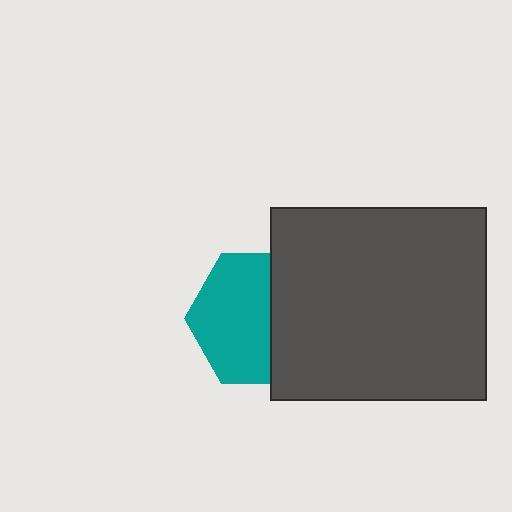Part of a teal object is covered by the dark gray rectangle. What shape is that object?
It is a hexagon.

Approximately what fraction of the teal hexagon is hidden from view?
Roughly 41% of the teal hexagon is hidden behind the dark gray rectangle.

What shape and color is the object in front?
The object in front is a dark gray rectangle.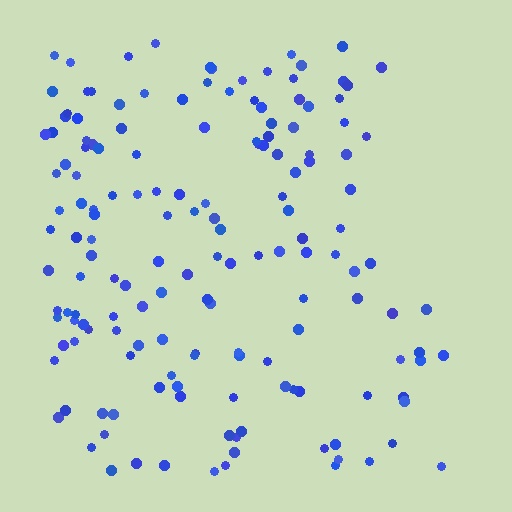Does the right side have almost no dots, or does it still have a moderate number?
Still a moderate number, just noticeably fewer than the left.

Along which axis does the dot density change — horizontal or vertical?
Horizontal.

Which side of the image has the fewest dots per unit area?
The right.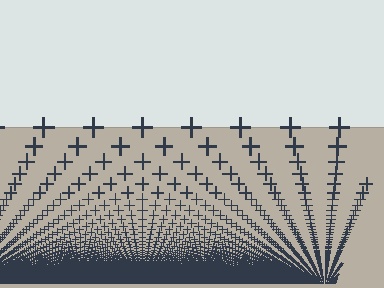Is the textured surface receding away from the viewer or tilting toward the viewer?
The surface appears to tilt toward the viewer. Texture elements get larger and sparser toward the top.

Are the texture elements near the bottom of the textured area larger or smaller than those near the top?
Smaller. The gradient is inverted — elements near the bottom are smaller and denser.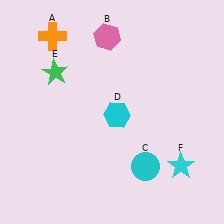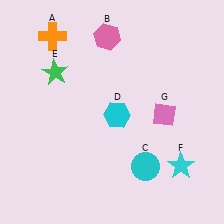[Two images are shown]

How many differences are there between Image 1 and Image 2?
There is 1 difference between the two images.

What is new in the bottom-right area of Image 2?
A pink diamond (G) was added in the bottom-right area of Image 2.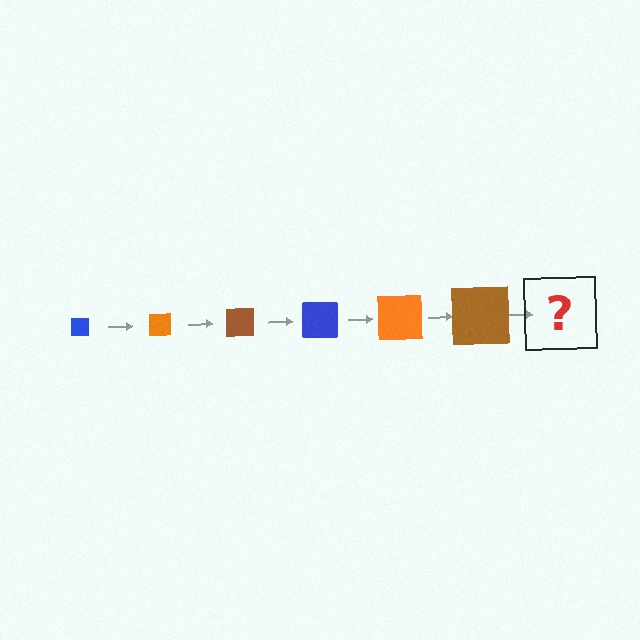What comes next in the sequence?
The next element should be a blue square, larger than the previous one.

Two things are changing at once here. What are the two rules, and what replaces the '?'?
The two rules are that the square grows larger each step and the color cycles through blue, orange, and brown. The '?' should be a blue square, larger than the previous one.